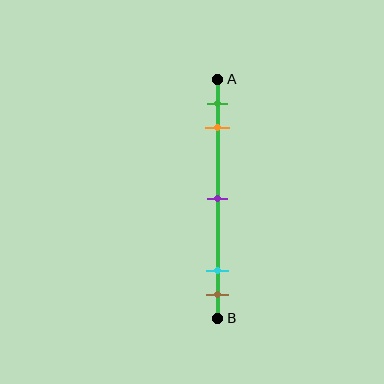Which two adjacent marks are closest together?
The cyan and brown marks are the closest adjacent pair.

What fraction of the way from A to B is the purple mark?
The purple mark is approximately 50% (0.5) of the way from A to B.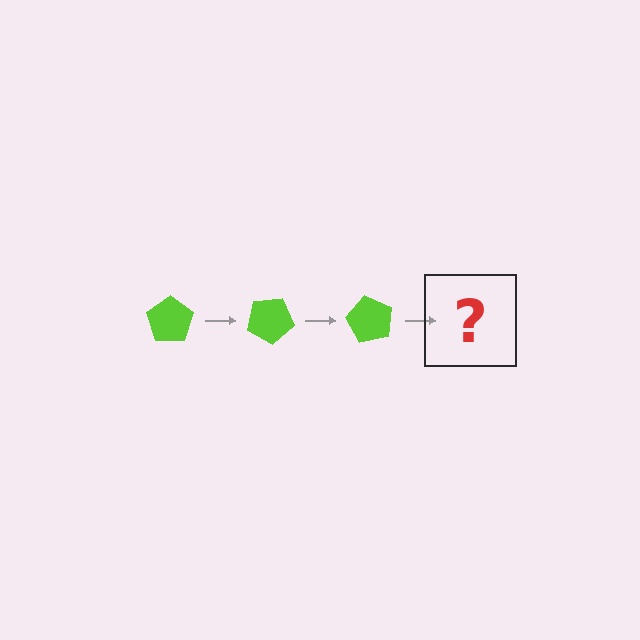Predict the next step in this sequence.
The next step is a lime pentagon rotated 90 degrees.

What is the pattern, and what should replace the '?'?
The pattern is that the pentagon rotates 30 degrees each step. The '?' should be a lime pentagon rotated 90 degrees.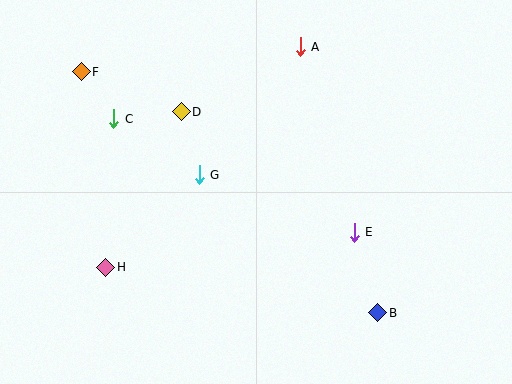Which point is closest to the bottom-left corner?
Point H is closest to the bottom-left corner.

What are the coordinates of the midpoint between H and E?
The midpoint between H and E is at (230, 250).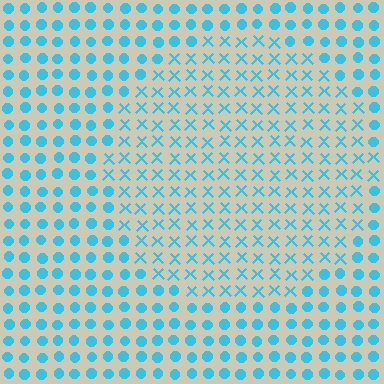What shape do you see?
I see a circle.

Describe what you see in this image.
The image is filled with small cyan elements arranged in a uniform grid. A circle-shaped region contains X marks, while the surrounding area contains circles. The boundary is defined purely by the change in element shape.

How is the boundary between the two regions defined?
The boundary is defined by a change in element shape: X marks inside vs. circles outside. All elements share the same color and spacing.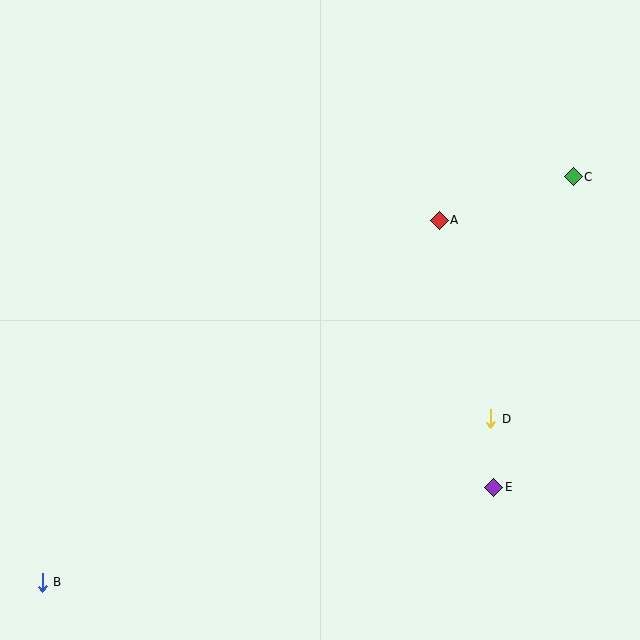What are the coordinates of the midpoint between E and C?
The midpoint between E and C is at (533, 332).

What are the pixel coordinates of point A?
Point A is at (439, 220).